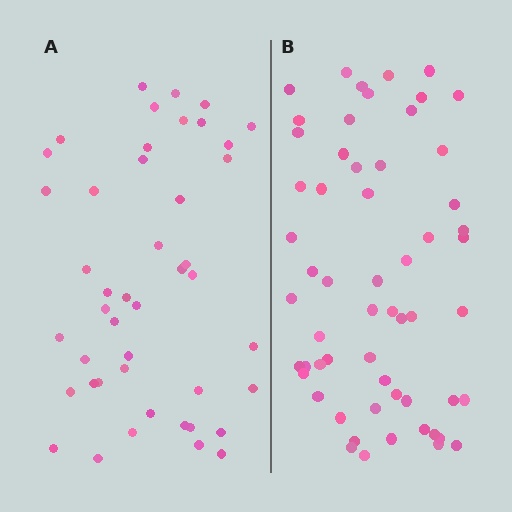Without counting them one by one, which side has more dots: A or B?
Region B (the right region) has more dots.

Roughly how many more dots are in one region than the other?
Region B has approximately 15 more dots than region A.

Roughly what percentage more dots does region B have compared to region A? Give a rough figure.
About 30% more.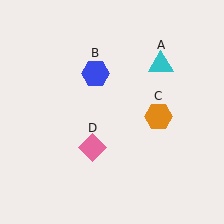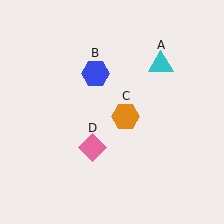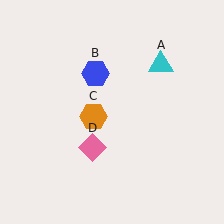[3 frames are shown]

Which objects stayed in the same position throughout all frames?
Cyan triangle (object A) and blue hexagon (object B) and pink diamond (object D) remained stationary.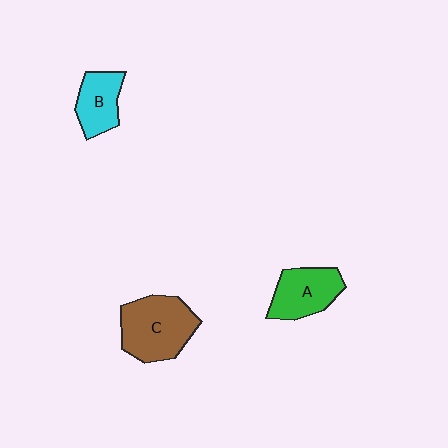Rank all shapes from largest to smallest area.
From largest to smallest: C (brown), A (green), B (cyan).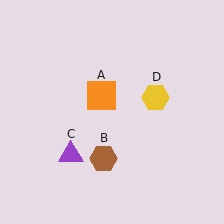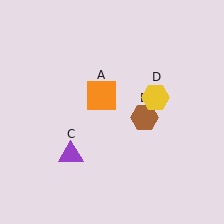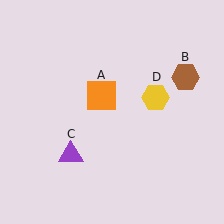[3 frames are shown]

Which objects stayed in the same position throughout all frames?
Orange square (object A) and purple triangle (object C) and yellow hexagon (object D) remained stationary.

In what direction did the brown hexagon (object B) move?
The brown hexagon (object B) moved up and to the right.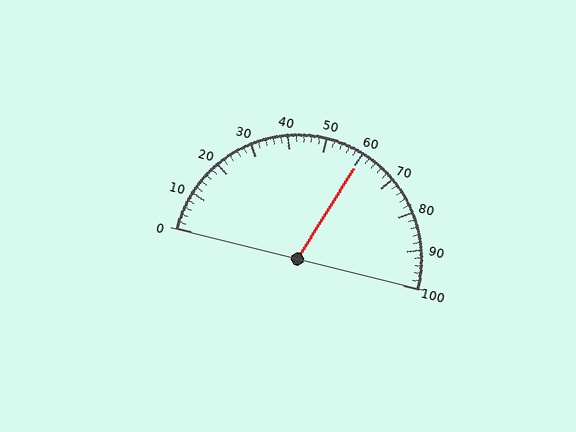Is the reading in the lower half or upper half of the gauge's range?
The reading is in the upper half of the range (0 to 100).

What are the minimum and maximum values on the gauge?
The gauge ranges from 0 to 100.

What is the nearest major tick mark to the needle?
The nearest major tick mark is 60.